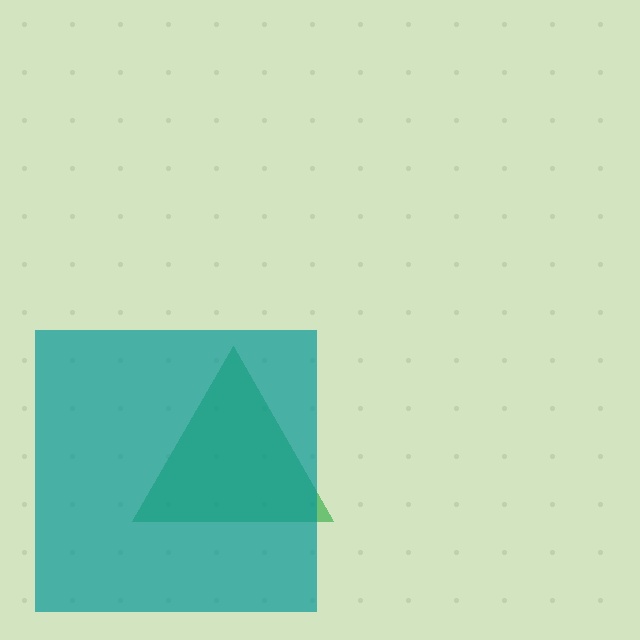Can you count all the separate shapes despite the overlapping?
Yes, there are 2 separate shapes.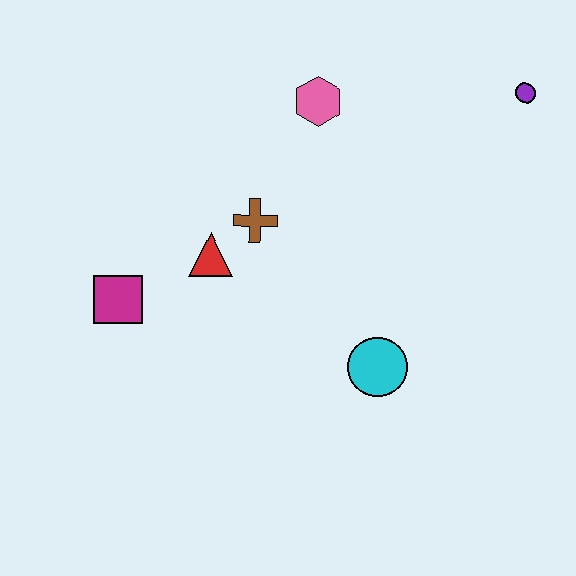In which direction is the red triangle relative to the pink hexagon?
The red triangle is below the pink hexagon.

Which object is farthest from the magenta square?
The purple circle is farthest from the magenta square.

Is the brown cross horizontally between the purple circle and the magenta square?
Yes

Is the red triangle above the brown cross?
No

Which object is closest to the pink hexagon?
The brown cross is closest to the pink hexagon.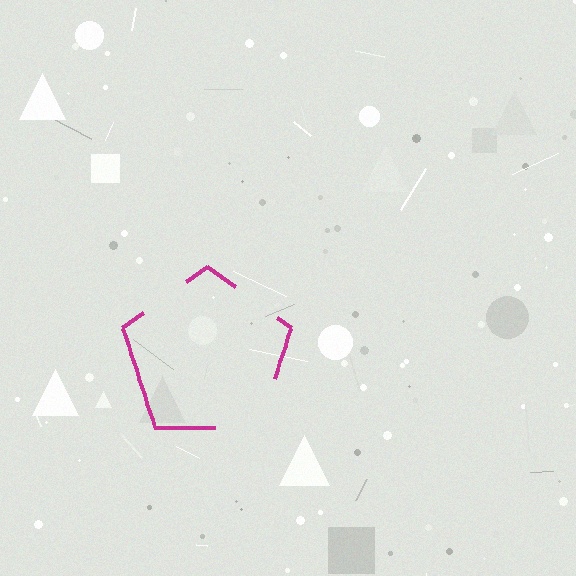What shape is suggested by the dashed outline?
The dashed outline suggests a pentagon.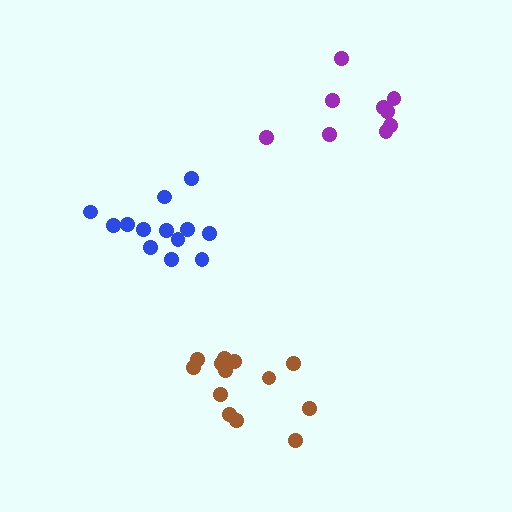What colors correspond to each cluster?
The clusters are colored: brown, purple, blue.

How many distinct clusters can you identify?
There are 3 distinct clusters.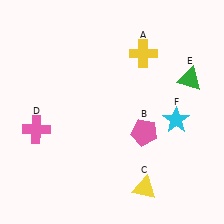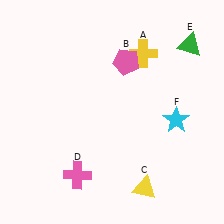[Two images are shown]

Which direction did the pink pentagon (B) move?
The pink pentagon (B) moved up.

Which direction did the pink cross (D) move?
The pink cross (D) moved down.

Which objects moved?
The objects that moved are: the pink pentagon (B), the pink cross (D), the green triangle (E).